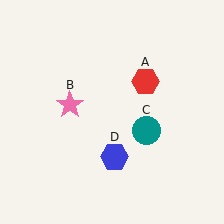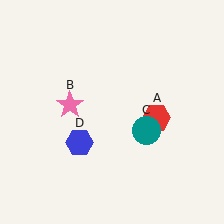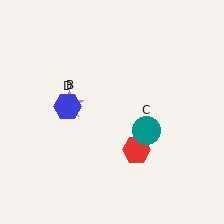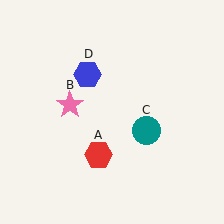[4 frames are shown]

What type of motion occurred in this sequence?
The red hexagon (object A), blue hexagon (object D) rotated clockwise around the center of the scene.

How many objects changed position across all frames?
2 objects changed position: red hexagon (object A), blue hexagon (object D).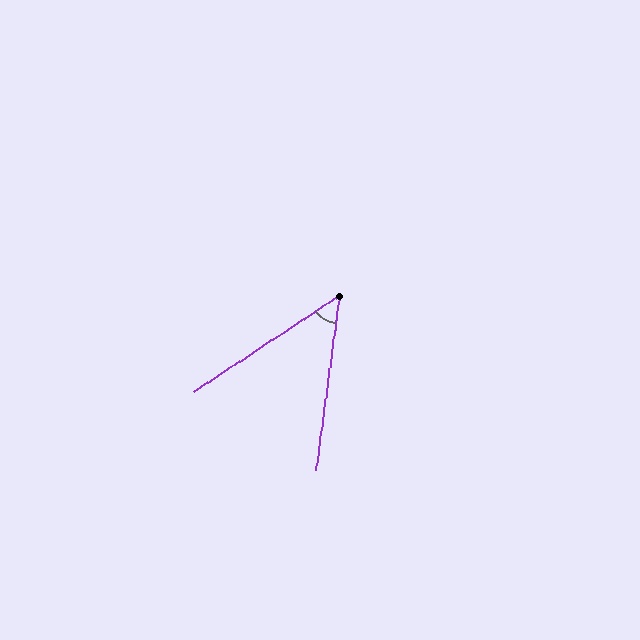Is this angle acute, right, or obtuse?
It is acute.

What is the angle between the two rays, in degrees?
Approximately 49 degrees.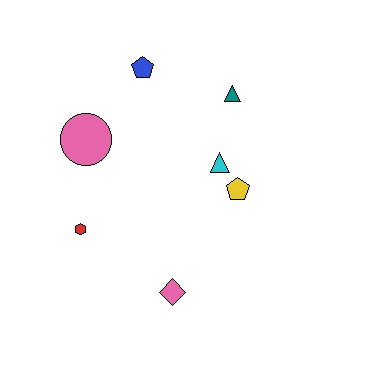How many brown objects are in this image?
There are no brown objects.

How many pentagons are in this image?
There are 2 pentagons.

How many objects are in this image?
There are 7 objects.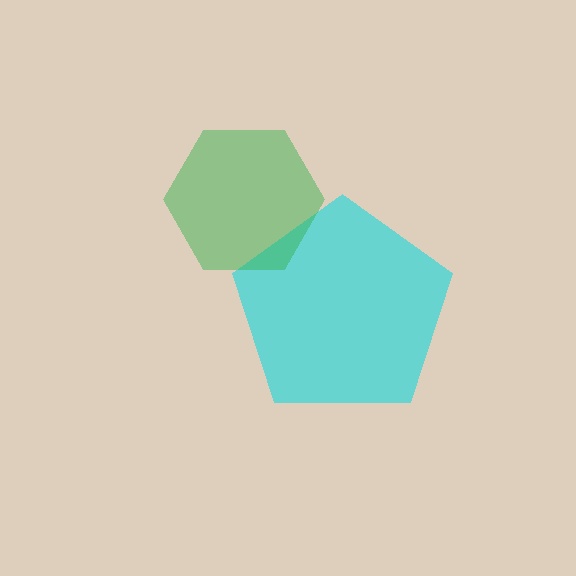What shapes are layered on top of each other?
The layered shapes are: a cyan pentagon, a green hexagon.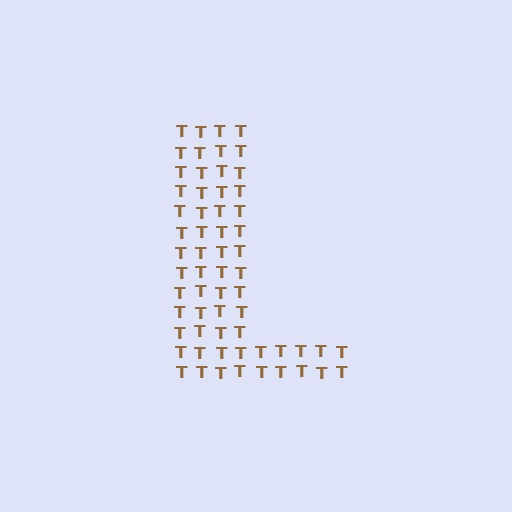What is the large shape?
The large shape is the letter L.